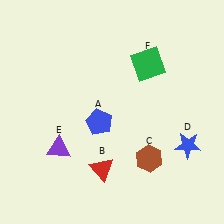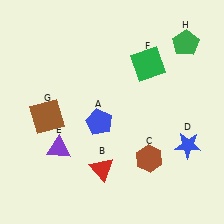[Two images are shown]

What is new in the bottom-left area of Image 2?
A brown square (G) was added in the bottom-left area of Image 2.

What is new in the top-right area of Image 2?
A green pentagon (H) was added in the top-right area of Image 2.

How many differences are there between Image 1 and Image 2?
There are 2 differences between the two images.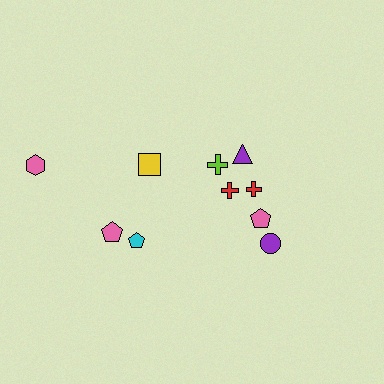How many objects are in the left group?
There are 4 objects.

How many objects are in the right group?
There are 6 objects.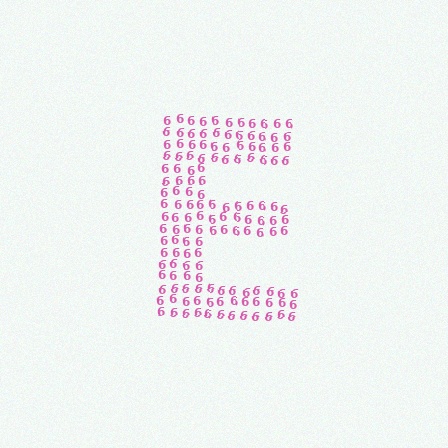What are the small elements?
The small elements are digit 6's.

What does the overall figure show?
The overall figure shows the letter E.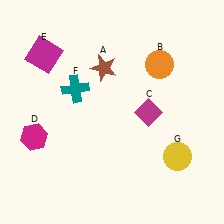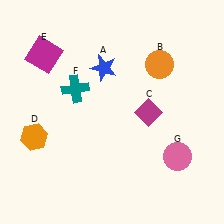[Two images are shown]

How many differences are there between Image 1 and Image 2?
There are 3 differences between the two images.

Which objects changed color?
A changed from brown to blue. D changed from magenta to orange. G changed from yellow to pink.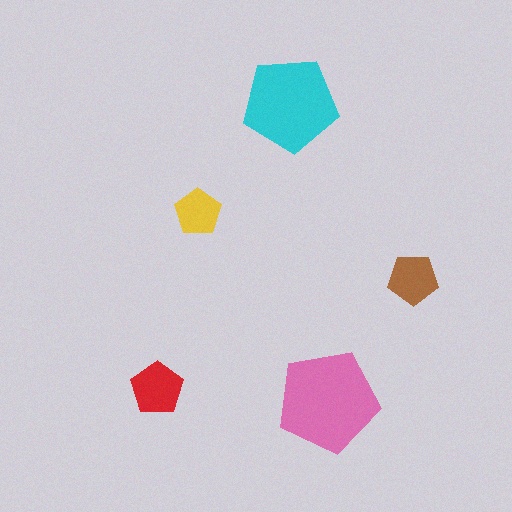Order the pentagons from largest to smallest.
the pink one, the cyan one, the red one, the brown one, the yellow one.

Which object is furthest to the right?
The brown pentagon is rightmost.